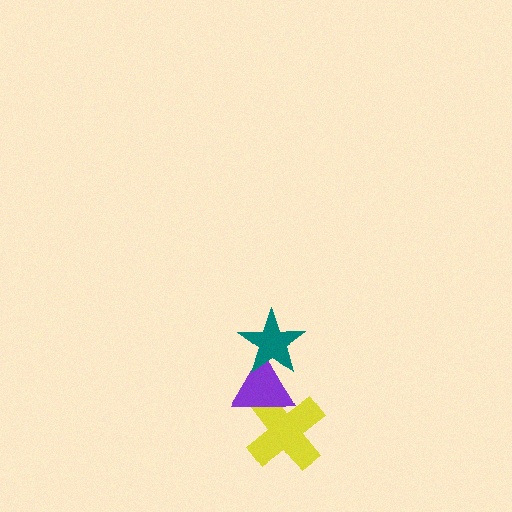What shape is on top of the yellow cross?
The purple triangle is on top of the yellow cross.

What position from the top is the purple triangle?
The purple triangle is 2nd from the top.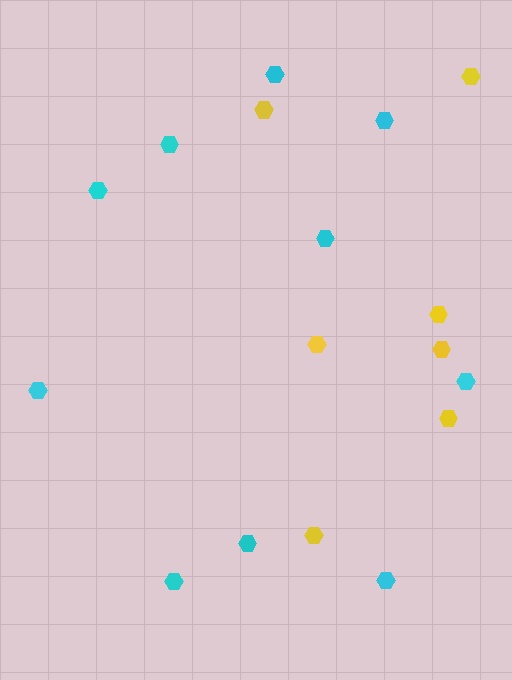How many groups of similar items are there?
There are 2 groups: one group of cyan hexagons (10) and one group of yellow hexagons (7).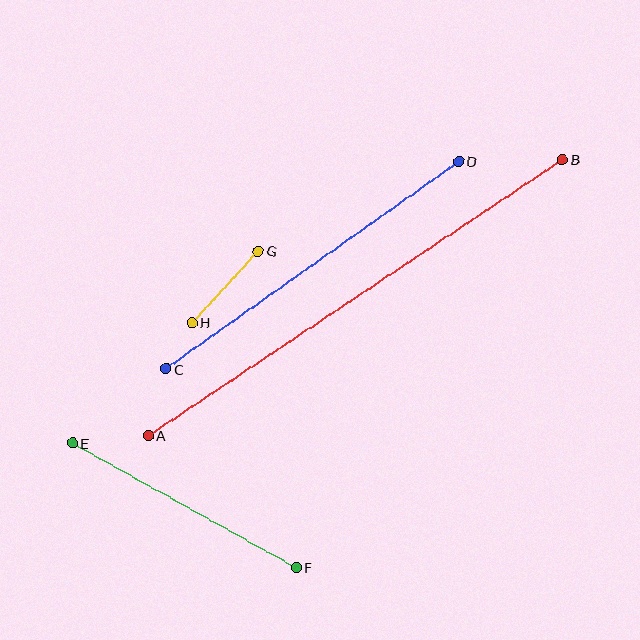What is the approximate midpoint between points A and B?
The midpoint is at approximately (355, 297) pixels.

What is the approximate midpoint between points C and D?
The midpoint is at approximately (313, 265) pixels.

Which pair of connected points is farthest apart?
Points A and B are farthest apart.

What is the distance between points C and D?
The distance is approximately 359 pixels.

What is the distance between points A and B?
The distance is approximately 497 pixels.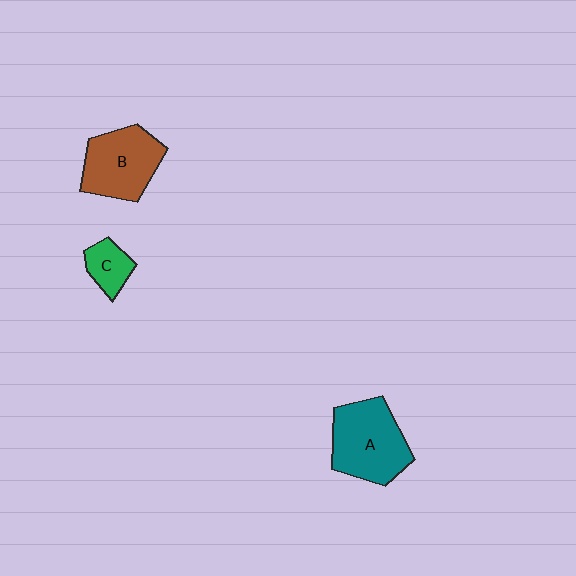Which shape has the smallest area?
Shape C (green).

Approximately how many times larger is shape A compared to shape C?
Approximately 2.7 times.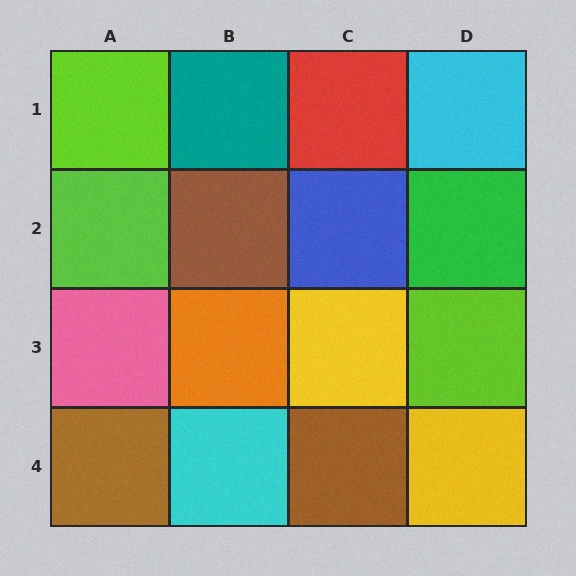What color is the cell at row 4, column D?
Yellow.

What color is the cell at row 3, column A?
Pink.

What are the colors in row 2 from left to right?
Lime, brown, blue, green.